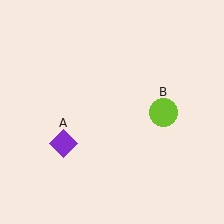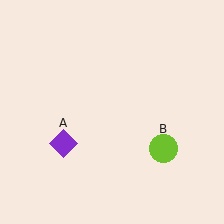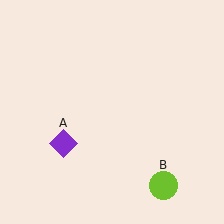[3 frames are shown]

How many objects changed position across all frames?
1 object changed position: lime circle (object B).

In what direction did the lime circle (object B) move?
The lime circle (object B) moved down.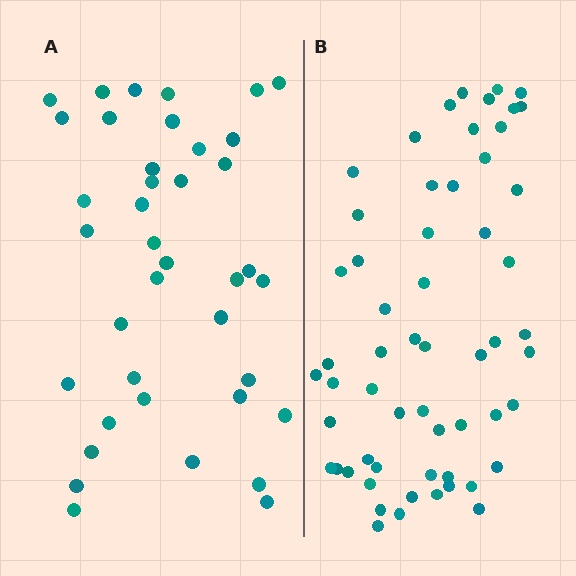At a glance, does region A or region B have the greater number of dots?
Region B (the right region) has more dots.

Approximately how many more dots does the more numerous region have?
Region B has approximately 20 more dots than region A.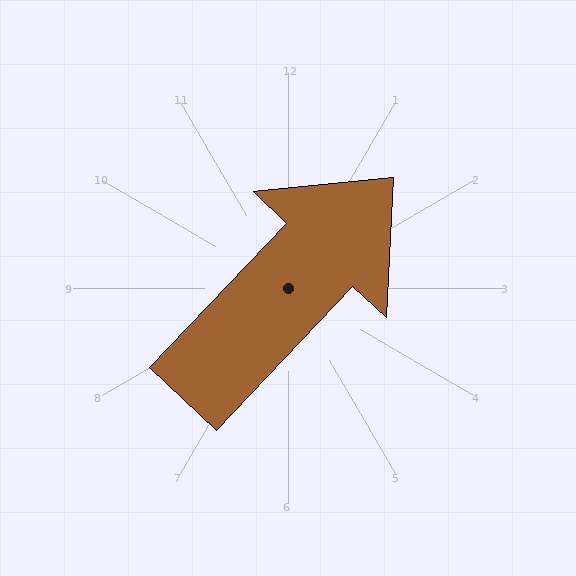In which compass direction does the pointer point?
Northeast.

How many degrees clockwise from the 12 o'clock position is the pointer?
Approximately 43 degrees.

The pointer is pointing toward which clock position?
Roughly 1 o'clock.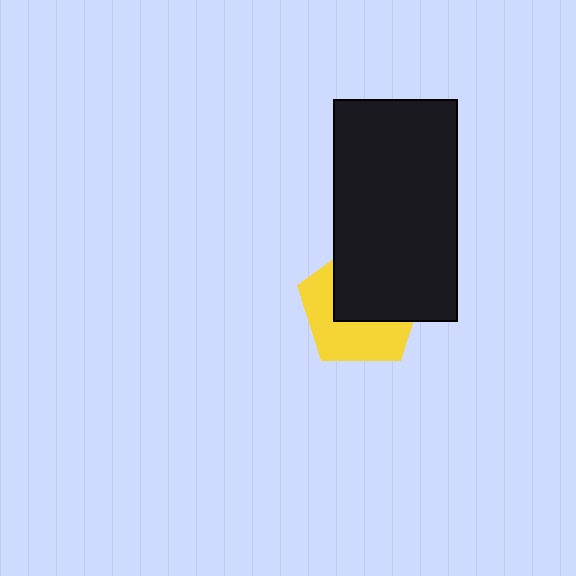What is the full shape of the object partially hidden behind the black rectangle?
The partially hidden object is a yellow pentagon.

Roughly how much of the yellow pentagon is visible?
About half of it is visible (roughly 49%).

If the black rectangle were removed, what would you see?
You would see the complete yellow pentagon.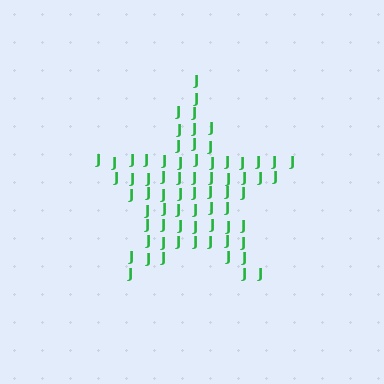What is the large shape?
The large shape is a star.